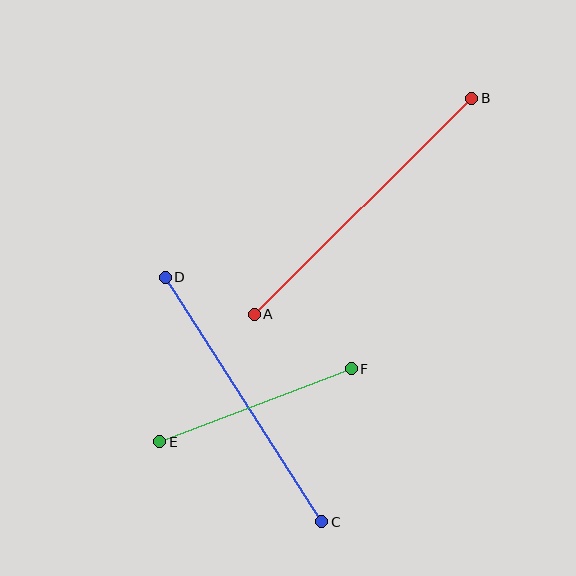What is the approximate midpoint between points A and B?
The midpoint is at approximately (363, 206) pixels.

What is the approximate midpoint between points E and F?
The midpoint is at approximately (256, 405) pixels.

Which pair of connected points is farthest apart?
Points A and B are farthest apart.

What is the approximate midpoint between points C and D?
The midpoint is at approximately (244, 399) pixels.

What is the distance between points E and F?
The distance is approximately 205 pixels.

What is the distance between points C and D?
The distance is approximately 291 pixels.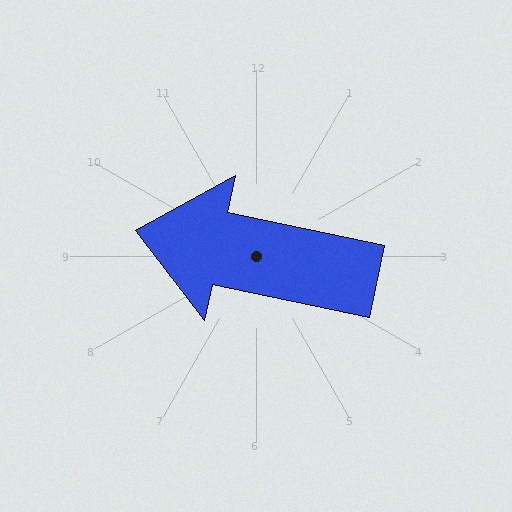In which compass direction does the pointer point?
West.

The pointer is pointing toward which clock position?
Roughly 9 o'clock.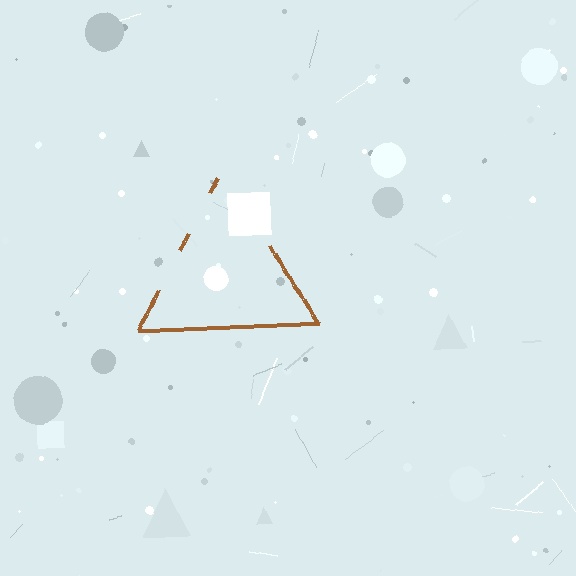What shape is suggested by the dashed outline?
The dashed outline suggests a triangle.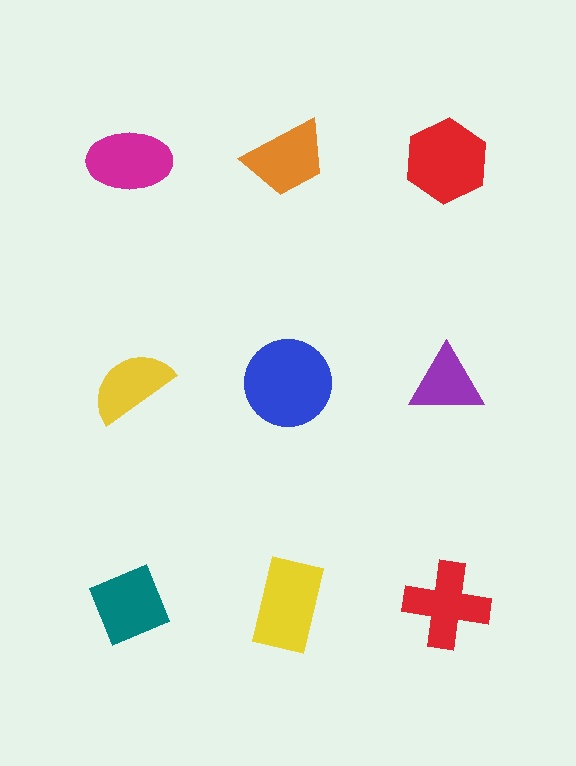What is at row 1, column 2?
An orange trapezoid.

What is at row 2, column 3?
A purple triangle.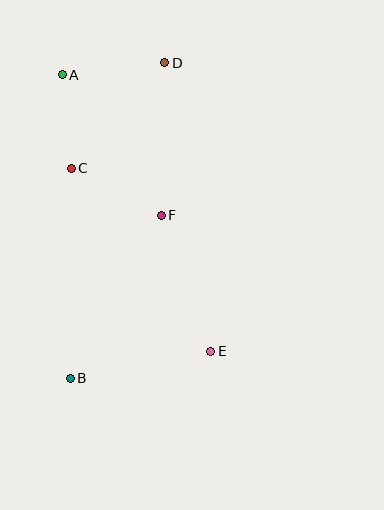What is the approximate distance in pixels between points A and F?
The distance between A and F is approximately 172 pixels.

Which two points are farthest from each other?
Points B and D are farthest from each other.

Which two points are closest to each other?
Points A and C are closest to each other.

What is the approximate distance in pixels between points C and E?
The distance between C and E is approximately 230 pixels.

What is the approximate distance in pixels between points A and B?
The distance between A and B is approximately 304 pixels.